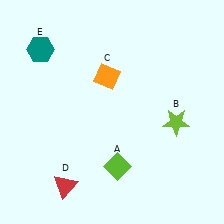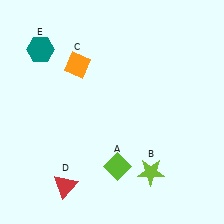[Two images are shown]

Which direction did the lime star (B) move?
The lime star (B) moved down.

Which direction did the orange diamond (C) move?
The orange diamond (C) moved left.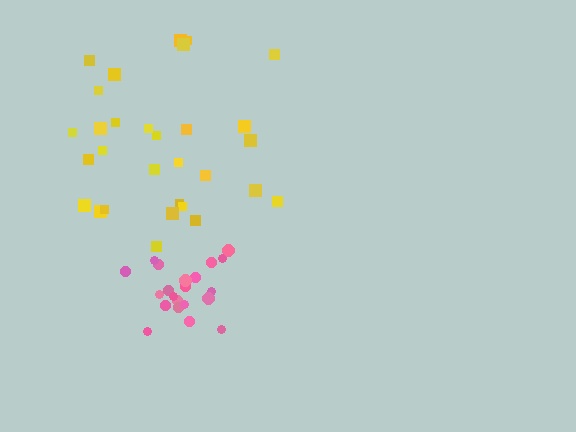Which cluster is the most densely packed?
Pink.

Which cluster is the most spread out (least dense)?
Yellow.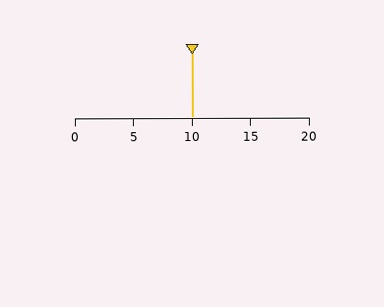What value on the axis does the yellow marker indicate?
The marker indicates approximately 10.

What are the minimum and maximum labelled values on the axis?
The axis runs from 0 to 20.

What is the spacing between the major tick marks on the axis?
The major ticks are spaced 5 apart.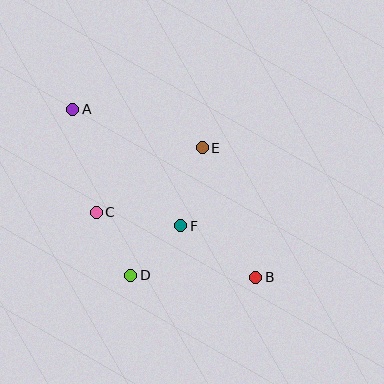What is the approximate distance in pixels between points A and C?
The distance between A and C is approximately 106 pixels.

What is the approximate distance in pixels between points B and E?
The distance between B and E is approximately 140 pixels.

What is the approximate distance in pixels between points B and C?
The distance between B and C is approximately 172 pixels.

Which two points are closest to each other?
Points D and F are closest to each other.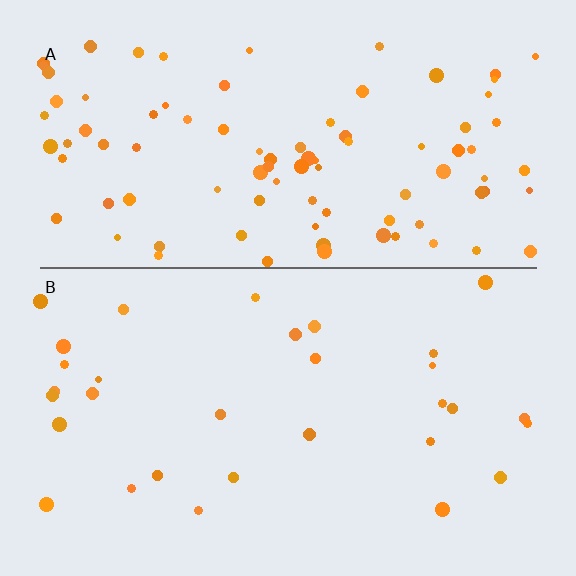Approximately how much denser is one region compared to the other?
Approximately 3.0× — region A over region B.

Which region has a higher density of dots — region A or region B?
A (the top).